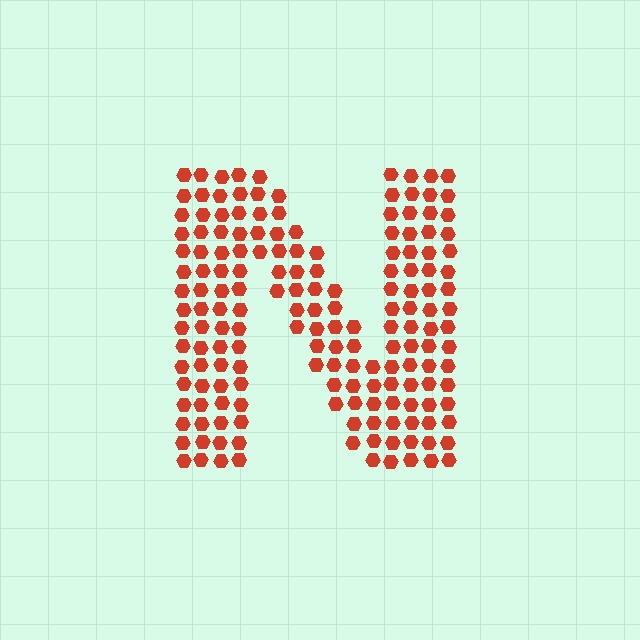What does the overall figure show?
The overall figure shows the letter N.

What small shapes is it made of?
It is made of small hexagons.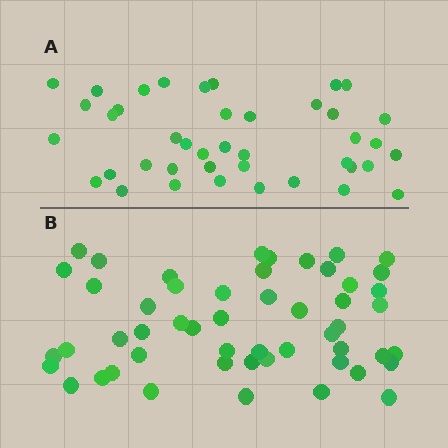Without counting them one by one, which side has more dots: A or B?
Region B (the bottom region) has more dots.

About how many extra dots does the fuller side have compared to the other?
Region B has roughly 12 or so more dots than region A.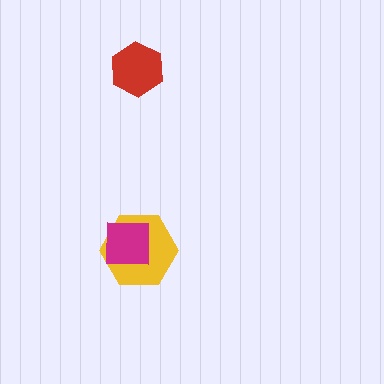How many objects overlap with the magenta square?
1 object overlaps with the magenta square.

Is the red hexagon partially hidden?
No, no other shape covers it.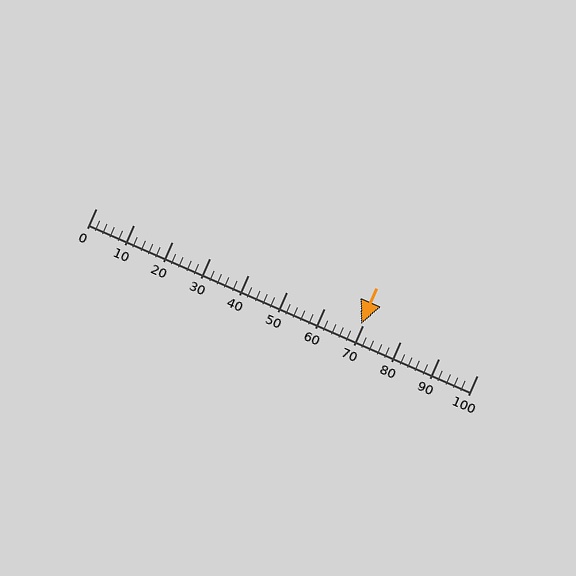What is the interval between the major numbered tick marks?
The major tick marks are spaced 10 units apart.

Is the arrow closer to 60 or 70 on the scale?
The arrow is closer to 70.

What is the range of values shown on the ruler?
The ruler shows values from 0 to 100.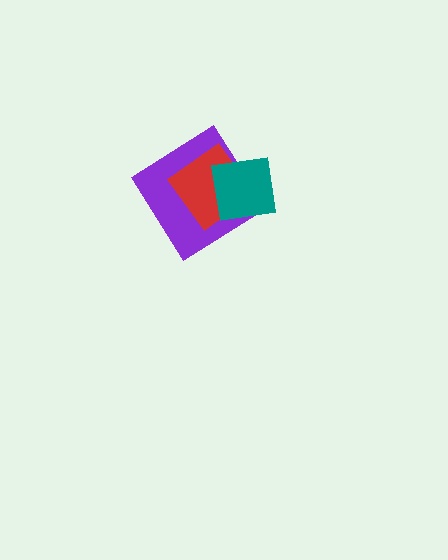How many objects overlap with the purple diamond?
2 objects overlap with the purple diamond.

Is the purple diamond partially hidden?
Yes, it is partially covered by another shape.